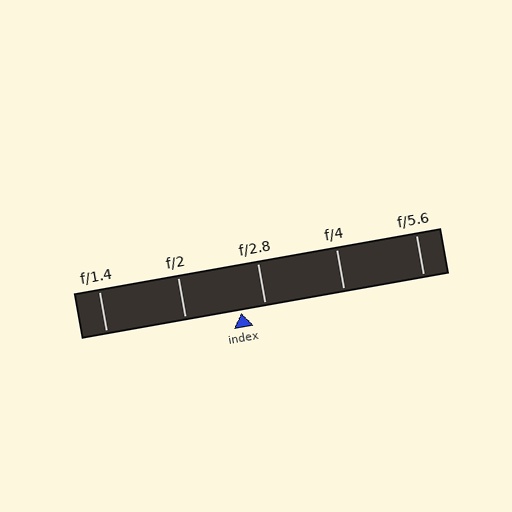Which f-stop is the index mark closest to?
The index mark is closest to f/2.8.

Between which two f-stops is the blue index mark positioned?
The index mark is between f/2 and f/2.8.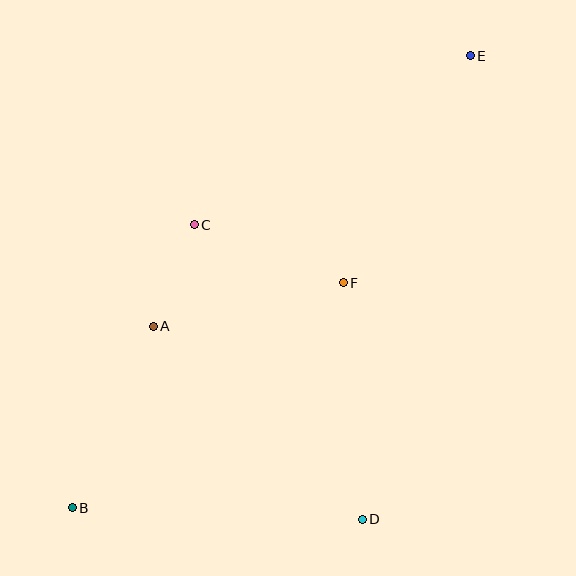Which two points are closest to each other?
Points A and C are closest to each other.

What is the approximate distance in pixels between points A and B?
The distance between A and B is approximately 199 pixels.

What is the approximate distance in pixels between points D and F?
The distance between D and F is approximately 237 pixels.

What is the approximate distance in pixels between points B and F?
The distance between B and F is approximately 352 pixels.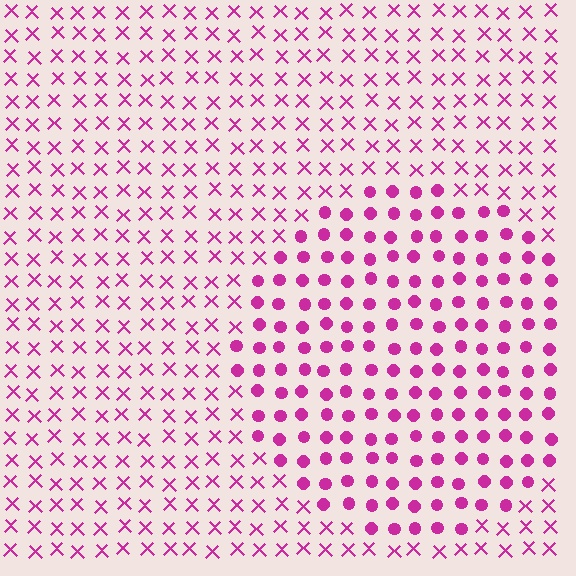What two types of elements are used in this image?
The image uses circles inside the circle region and X marks outside it.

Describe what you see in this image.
The image is filled with small magenta elements arranged in a uniform grid. A circle-shaped region contains circles, while the surrounding area contains X marks. The boundary is defined purely by the change in element shape.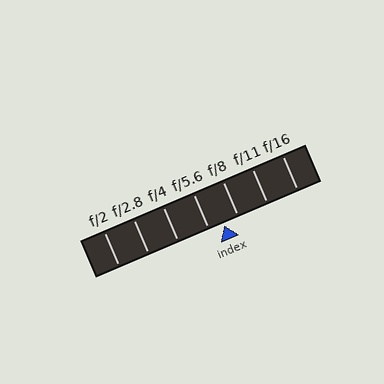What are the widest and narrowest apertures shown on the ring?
The widest aperture shown is f/2 and the narrowest is f/16.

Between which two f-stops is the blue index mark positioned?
The index mark is between f/5.6 and f/8.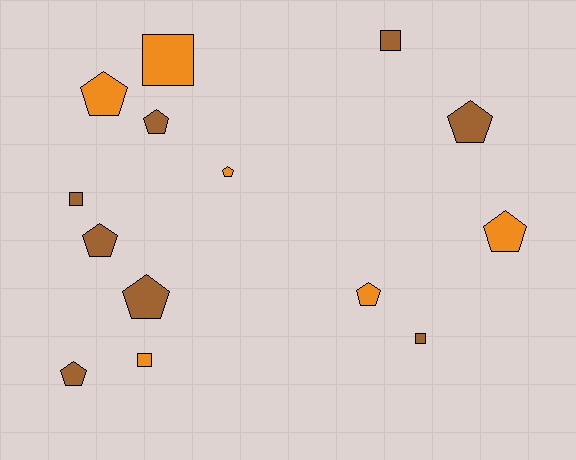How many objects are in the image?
There are 14 objects.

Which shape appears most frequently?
Pentagon, with 9 objects.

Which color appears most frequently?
Brown, with 8 objects.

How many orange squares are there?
There are 2 orange squares.